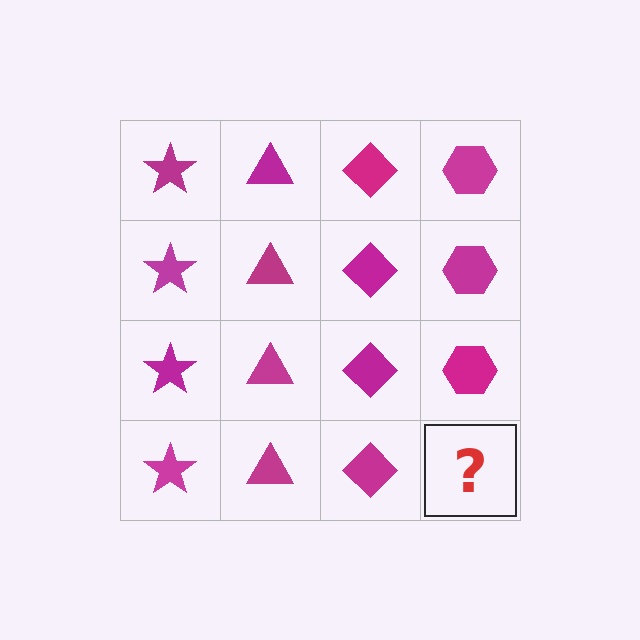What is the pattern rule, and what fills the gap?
The rule is that each column has a consistent shape. The gap should be filled with a magenta hexagon.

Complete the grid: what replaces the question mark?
The question mark should be replaced with a magenta hexagon.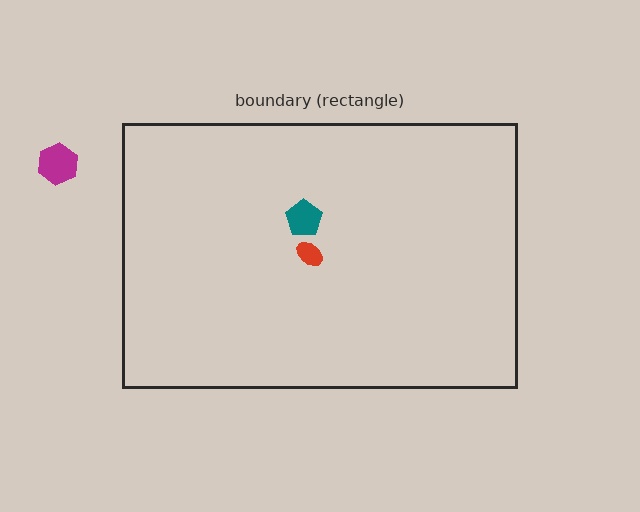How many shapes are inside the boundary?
2 inside, 1 outside.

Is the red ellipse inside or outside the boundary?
Inside.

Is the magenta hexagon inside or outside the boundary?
Outside.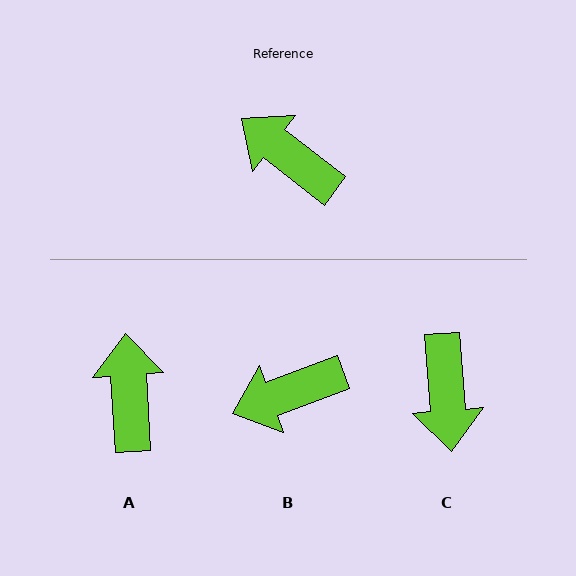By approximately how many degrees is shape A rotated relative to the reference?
Approximately 49 degrees clockwise.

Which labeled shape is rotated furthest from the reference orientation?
C, about 132 degrees away.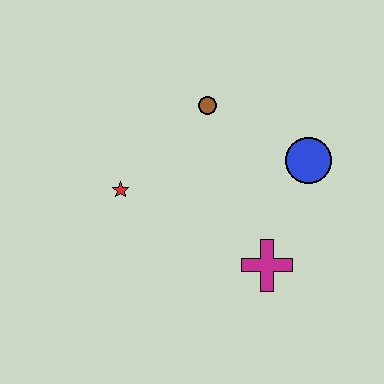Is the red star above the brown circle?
No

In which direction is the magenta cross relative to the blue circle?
The magenta cross is below the blue circle.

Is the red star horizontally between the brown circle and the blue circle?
No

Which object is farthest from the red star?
The blue circle is farthest from the red star.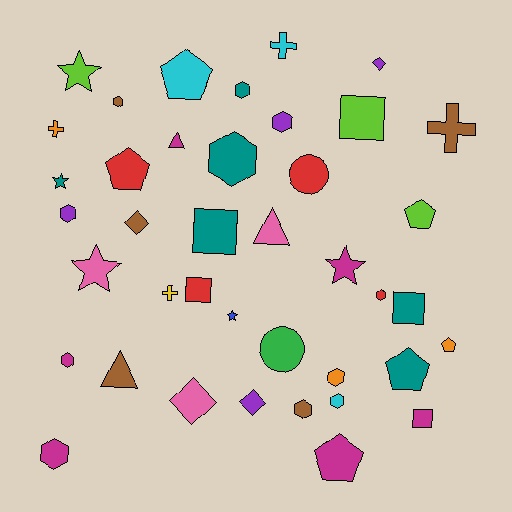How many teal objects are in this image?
There are 6 teal objects.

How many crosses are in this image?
There are 4 crosses.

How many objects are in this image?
There are 40 objects.